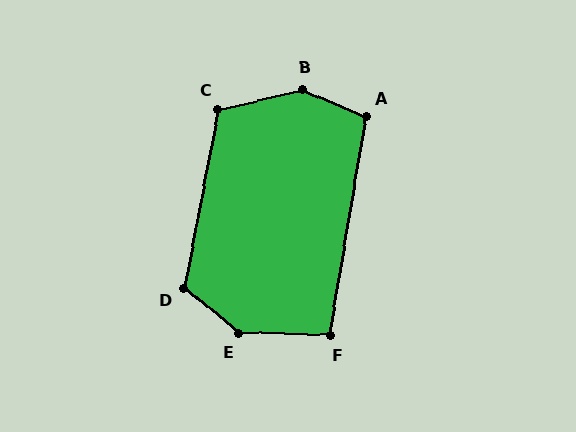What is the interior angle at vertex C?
Approximately 114 degrees (obtuse).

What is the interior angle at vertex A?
Approximately 103 degrees (obtuse).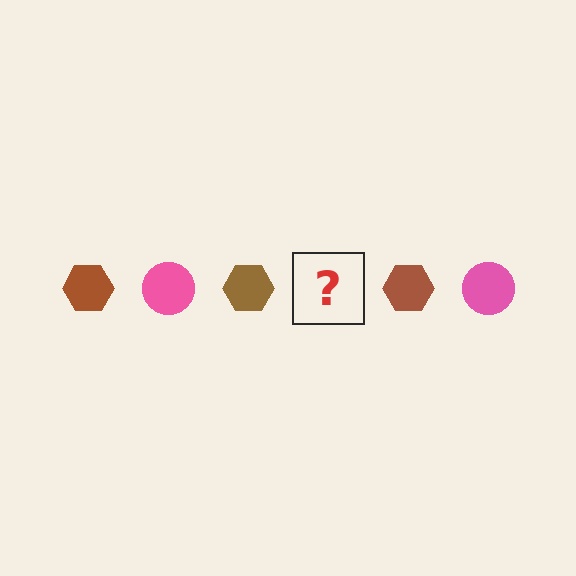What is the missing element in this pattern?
The missing element is a pink circle.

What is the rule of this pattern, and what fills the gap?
The rule is that the pattern alternates between brown hexagon and pink circle. The gap should be filled with a pink circle.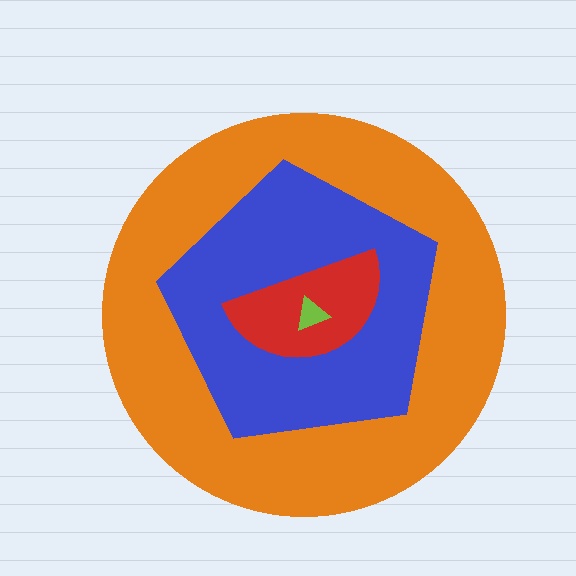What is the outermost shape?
The orange circle.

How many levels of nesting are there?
4.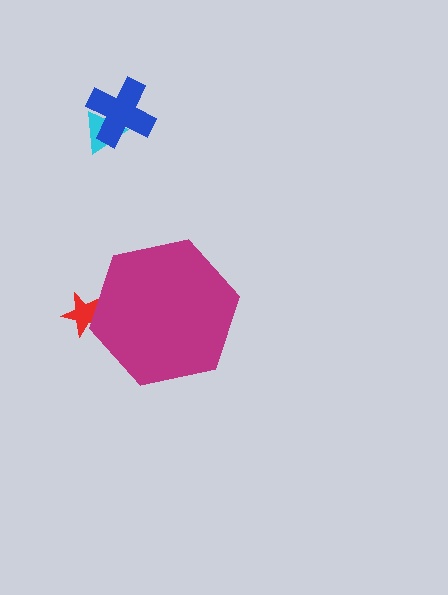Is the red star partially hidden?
Yes, the red star is partially hidden behind the magenta hexagon.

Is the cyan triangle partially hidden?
No, the cyan triangle is fully visible.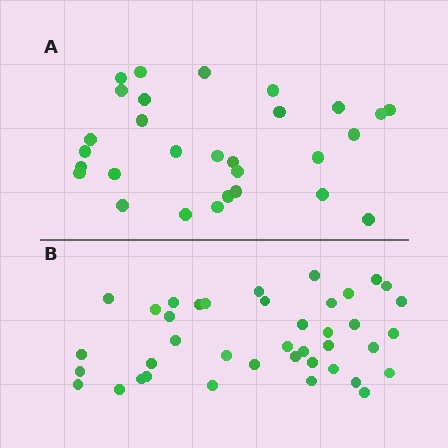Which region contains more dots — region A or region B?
Region B (the bottom region) has more dots.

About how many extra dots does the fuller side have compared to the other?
Region B has roughly 12 or so more dots than region A.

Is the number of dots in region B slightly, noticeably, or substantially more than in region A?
Region B has noticeably more, but not dramatically so. The ratio is roughly 1.4 to 1.